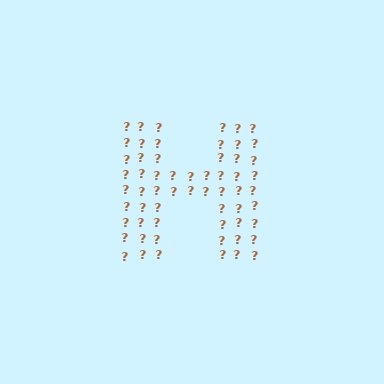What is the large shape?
The large shape is the letter H.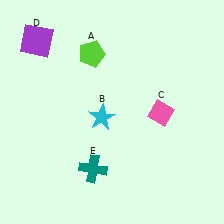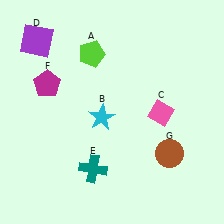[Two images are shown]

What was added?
A magenta pentagon (F), a brown circle (G) were added in Image 2.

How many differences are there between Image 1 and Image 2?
There are 2 differences between the two images.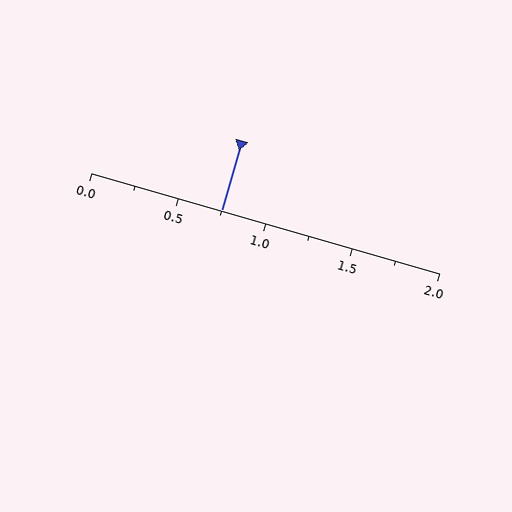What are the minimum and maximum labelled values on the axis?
The axis runs from 0.0 to 2.0.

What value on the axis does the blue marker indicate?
The marker indicates approximately 0.75.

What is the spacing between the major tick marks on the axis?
The major ticks are spaced 0.5 apart.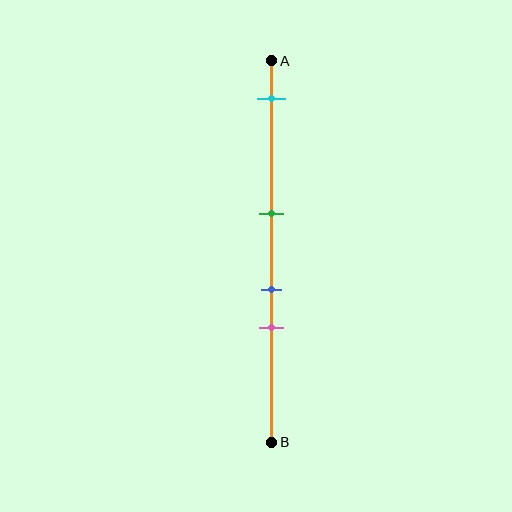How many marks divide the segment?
There are 4 marks dividing the segment.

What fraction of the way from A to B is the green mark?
The green mark is approximately 40% (0.4) of the way from A to B.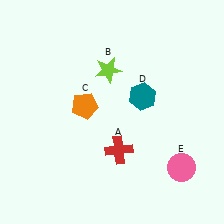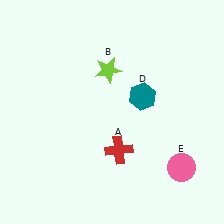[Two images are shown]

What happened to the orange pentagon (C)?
The orange pentagon (C) was removed in Image 2. It was in the top-left area of Image 1.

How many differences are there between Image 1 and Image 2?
There is 1 difference between the two images.